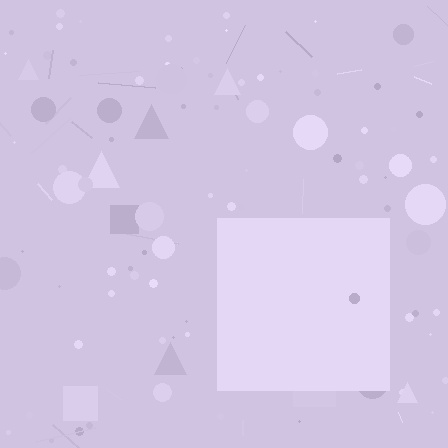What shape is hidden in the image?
A square is hidden in the image.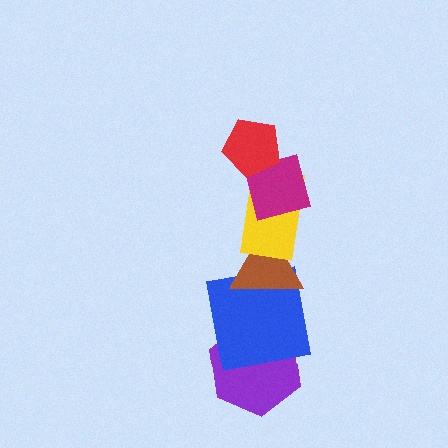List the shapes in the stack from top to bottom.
From top to bottom: the red pentagon, the magenta square, the yellow rectangle, the brown triangle, the blue square, the purple hexagon.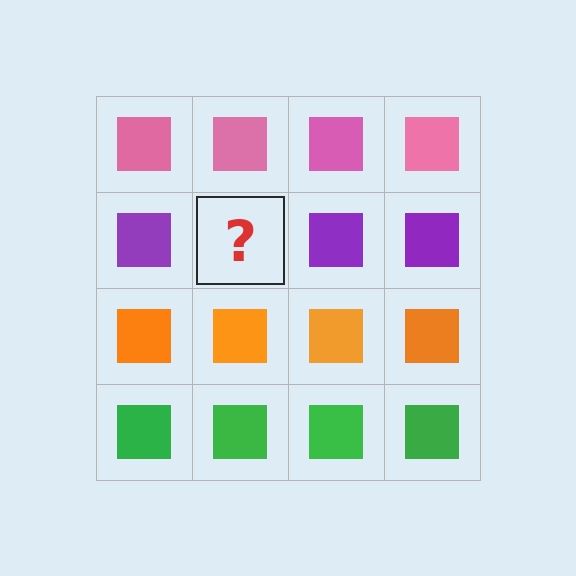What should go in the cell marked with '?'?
The missing cell should contain a purple square.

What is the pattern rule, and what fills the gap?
The rule is that each row has a consistent color. The gap should be filled with a purple square.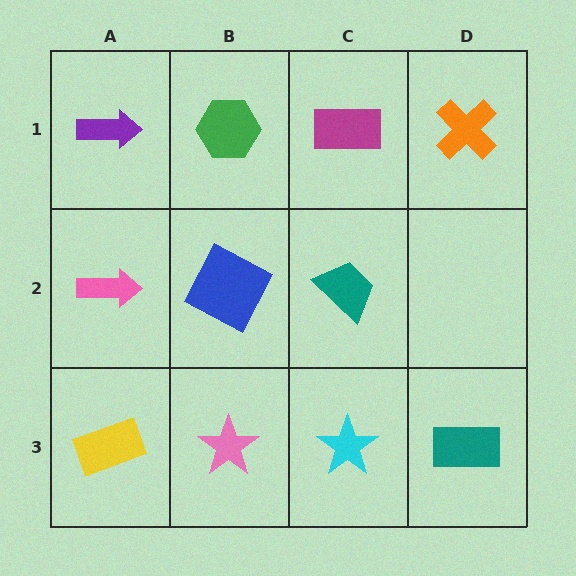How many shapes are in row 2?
3 shapes.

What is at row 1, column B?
A green hexagon.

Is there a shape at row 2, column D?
No, that cell is empty.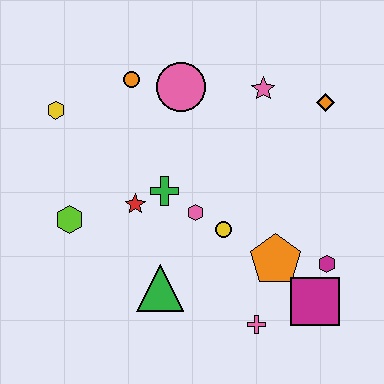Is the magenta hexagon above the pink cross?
Yes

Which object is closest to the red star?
The green cross is closest to the red star.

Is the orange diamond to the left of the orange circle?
No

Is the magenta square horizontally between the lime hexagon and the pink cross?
No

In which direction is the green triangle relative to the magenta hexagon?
The green triangle is to the left of the magenta hexagon.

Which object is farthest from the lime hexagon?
The orange diamond is farthest from the lime hexagon.